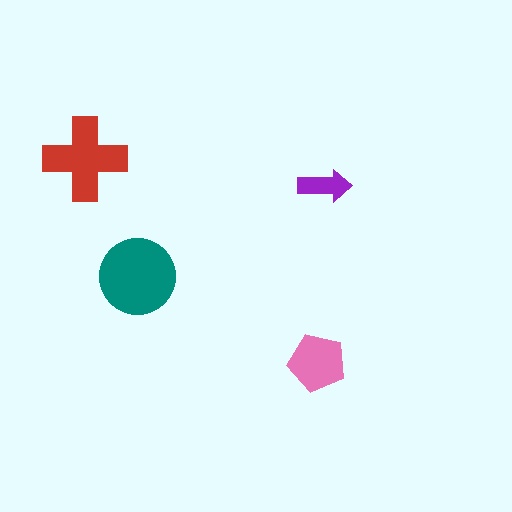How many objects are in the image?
There are 4 objects in the image.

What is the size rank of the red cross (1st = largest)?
2nd.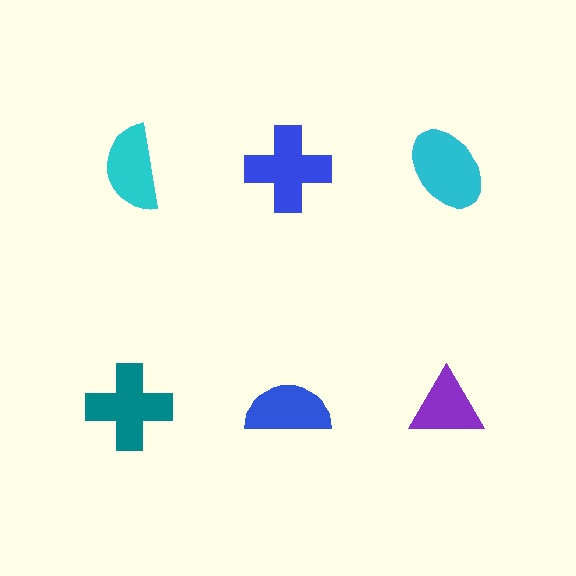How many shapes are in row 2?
3 shapes.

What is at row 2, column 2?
A blue semicircle.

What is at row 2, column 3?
A purple triangle.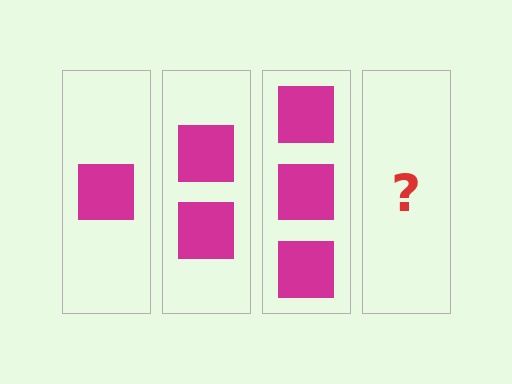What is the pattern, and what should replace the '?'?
The pattern is that each step adds one more square. The '?' should be 4 squares.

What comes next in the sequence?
The next element should be 4 squares.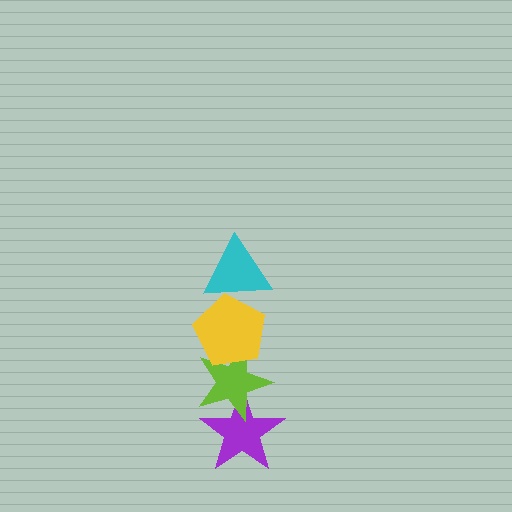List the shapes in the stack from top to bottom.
From top to bottom: the cyan triangle, the yellow pentagon, the lime star, the purple star.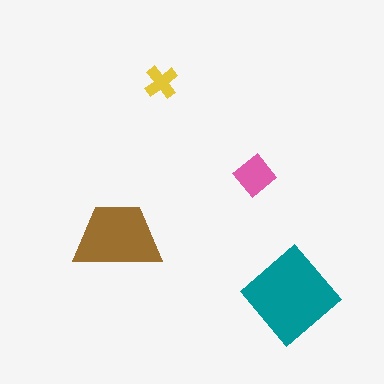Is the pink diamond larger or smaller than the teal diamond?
Smaller.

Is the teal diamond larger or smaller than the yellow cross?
Larger.